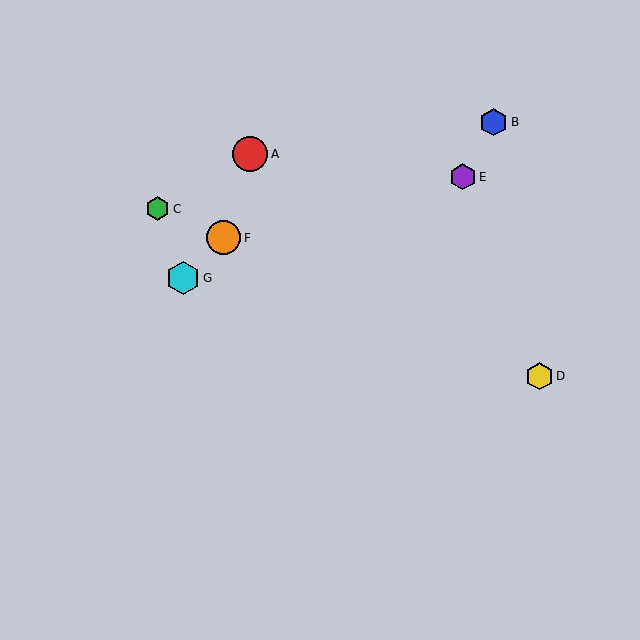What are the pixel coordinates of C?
Object C is at (158, 209).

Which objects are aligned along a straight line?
Objects C, D, F are aligned along a straight line.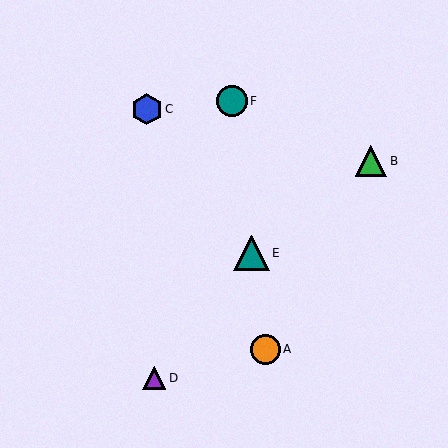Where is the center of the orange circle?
The center of the orange circle is at (266, 349).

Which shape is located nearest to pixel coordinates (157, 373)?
The purple triangle (labeled D) at (154, 378) is nearest to that location.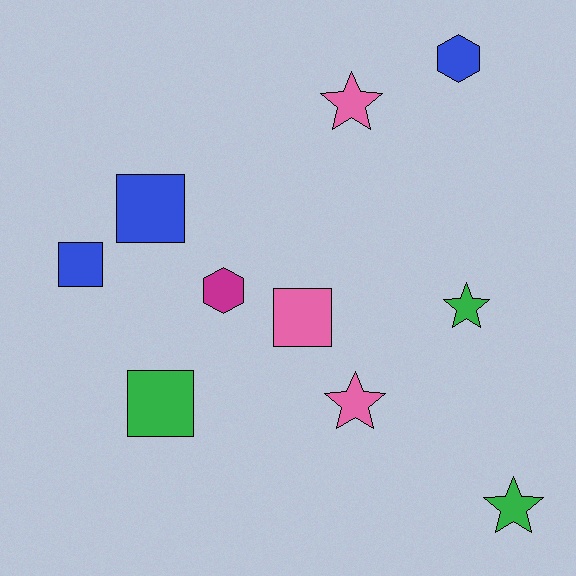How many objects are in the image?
There are 10 objects.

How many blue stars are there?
There are no blue stars.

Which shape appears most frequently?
Star, with 4 objects.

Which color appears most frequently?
Pink, with 3 objects.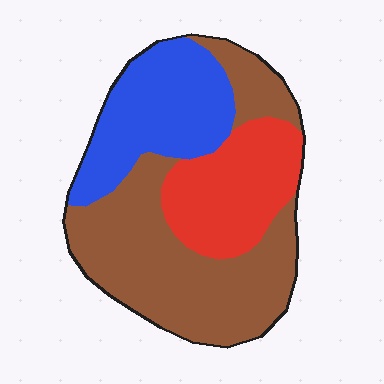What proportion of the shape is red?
Red takes up between a sixth and a third of the shape.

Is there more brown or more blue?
Brown.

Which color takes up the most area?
Brown, at roughly 50%.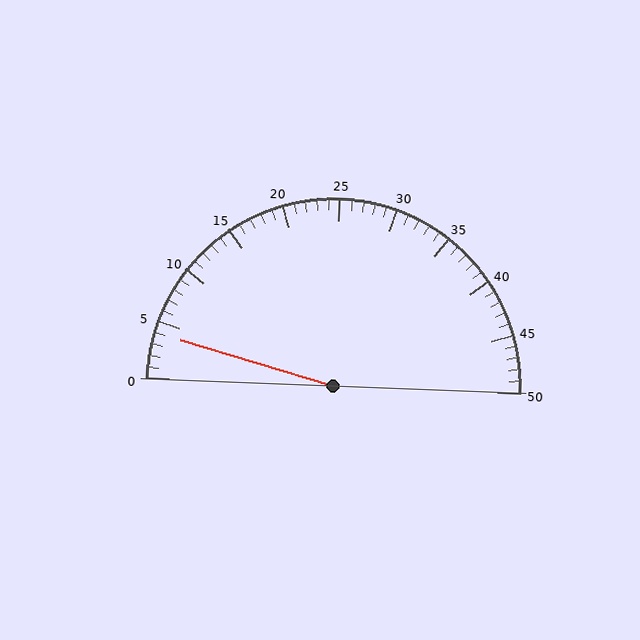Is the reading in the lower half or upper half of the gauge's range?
The reading is in the lower half of the range (0 to 50).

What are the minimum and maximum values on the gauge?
The gauge ranges from 0 to 50.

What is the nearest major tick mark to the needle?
The nearest major tick mark is 5.